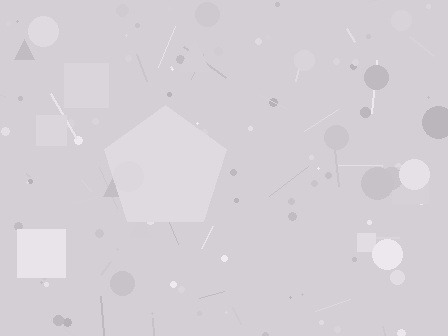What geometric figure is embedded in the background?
A pentagon is embedded in the background.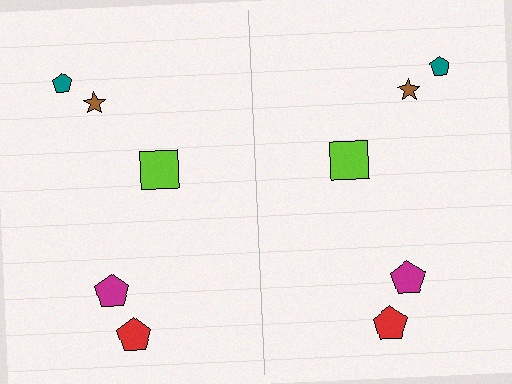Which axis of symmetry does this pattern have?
The pattern has a vertical axis of symmetry running through the center of the image.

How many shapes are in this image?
There are 10 shapes in this image.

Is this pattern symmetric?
Yes, this pattern has bilateral (reflection) symmetry.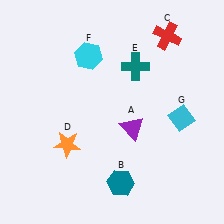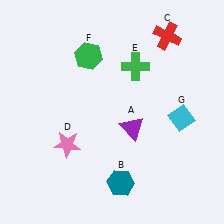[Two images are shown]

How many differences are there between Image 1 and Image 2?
There are 3 differences between the two images.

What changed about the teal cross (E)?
In Image 1, E is teal. In Image 2, it changed to green.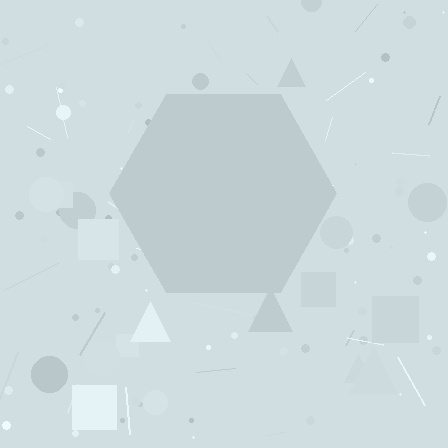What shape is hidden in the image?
A hexagon is hidden in the image.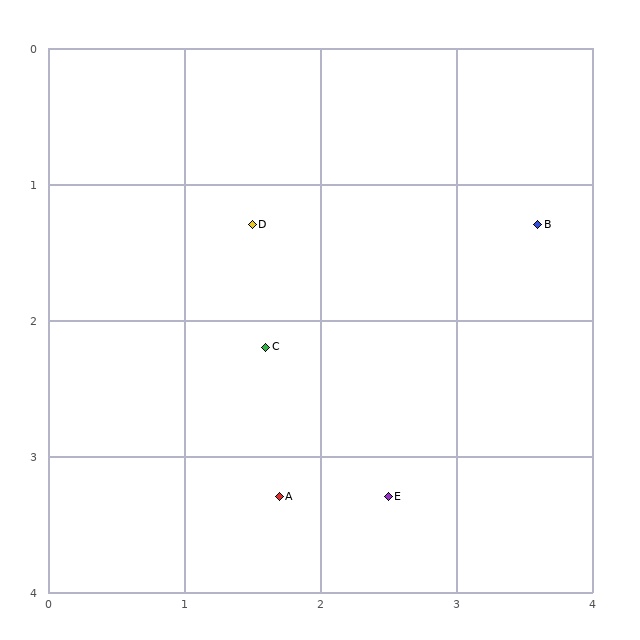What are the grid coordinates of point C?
Point C is at approximately (1.6, 2.2).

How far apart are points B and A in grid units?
Points B and A are about 2.8 grid units apart.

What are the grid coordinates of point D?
Point D is at approximately (1.5, 1.3).